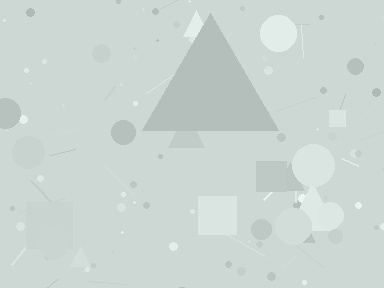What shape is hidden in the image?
A triangle is hidden in the image.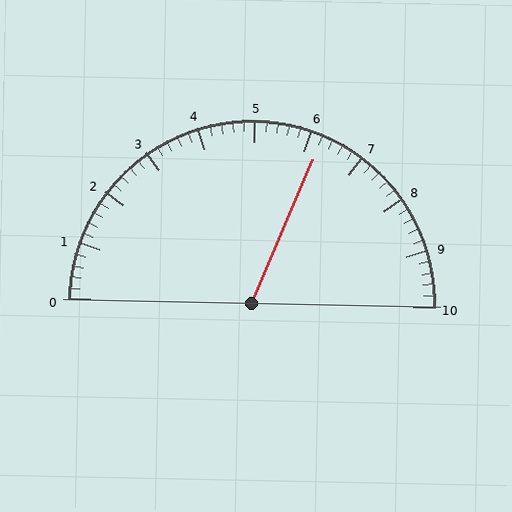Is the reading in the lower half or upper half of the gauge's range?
The reading is in the upper half of the range (0 to 10).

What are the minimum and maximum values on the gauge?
The gauge ranges from 0 to 10.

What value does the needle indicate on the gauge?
The needle indicates approximately 6.2.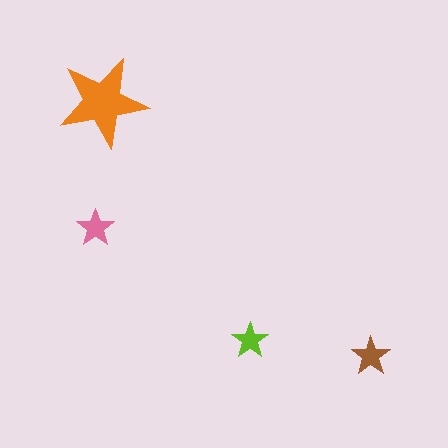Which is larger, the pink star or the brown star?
The brown one.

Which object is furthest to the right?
The brown star is rightmost.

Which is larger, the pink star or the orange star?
The orange one.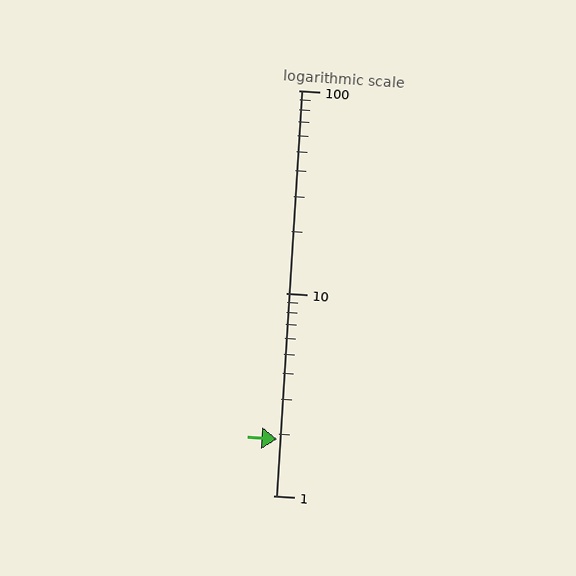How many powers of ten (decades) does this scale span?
The scale spans 2 decades, from 1 to 100.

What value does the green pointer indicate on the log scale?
The pointer indicates approximately 1.9.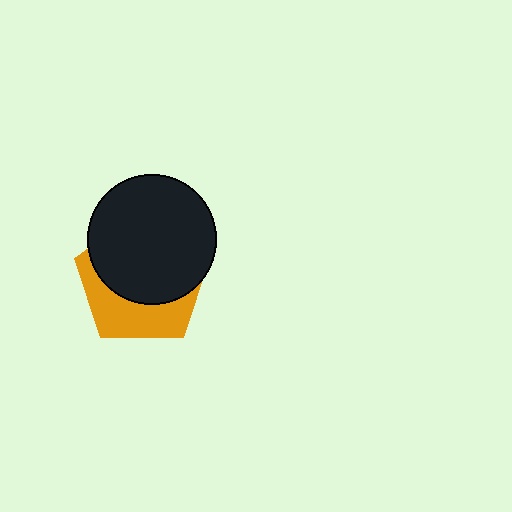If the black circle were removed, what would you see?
You would see the complete orange pentagon.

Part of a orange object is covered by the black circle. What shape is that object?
It is a pentagon.